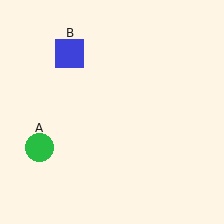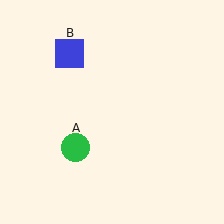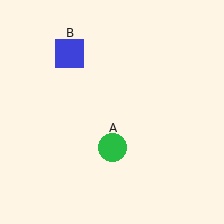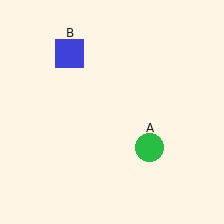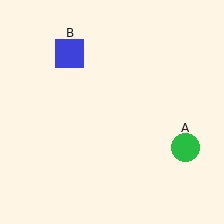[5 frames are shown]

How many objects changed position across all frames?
1 object changed position: green circle (object A).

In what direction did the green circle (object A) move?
The green circle (object A) moved right.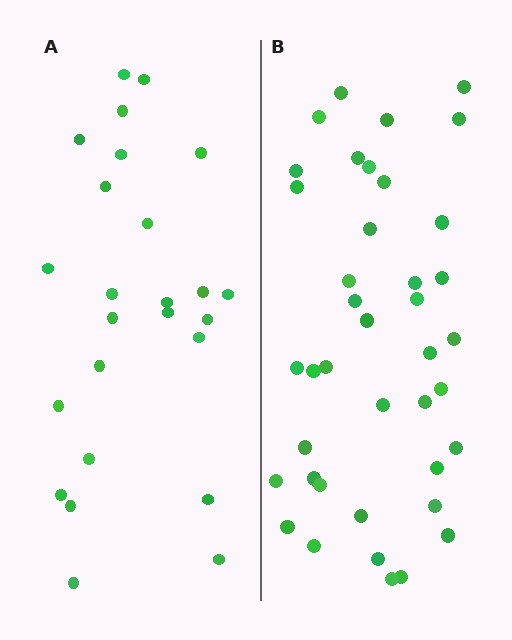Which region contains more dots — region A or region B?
Region B (the right region) has more dots.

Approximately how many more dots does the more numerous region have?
Region B has approximately 15 more dots than region A.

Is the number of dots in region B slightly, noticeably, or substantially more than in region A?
Region B has substantially more. The ratio is roughly 1.6 to 1.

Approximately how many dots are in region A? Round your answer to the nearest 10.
About 20 dots. (The exact count is 25, which rounds to 20.)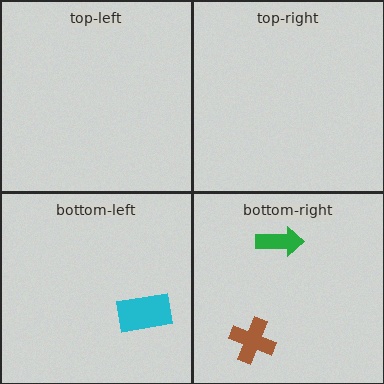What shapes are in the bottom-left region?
The cyan rectangle.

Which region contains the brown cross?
The bottom-right region.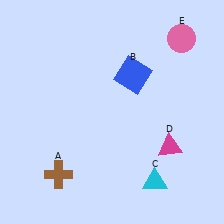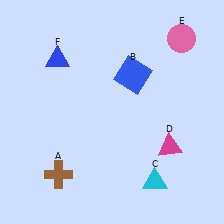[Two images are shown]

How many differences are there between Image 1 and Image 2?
There is 1 difference between the two images.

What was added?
A blue triangle (F) was added in Image 2.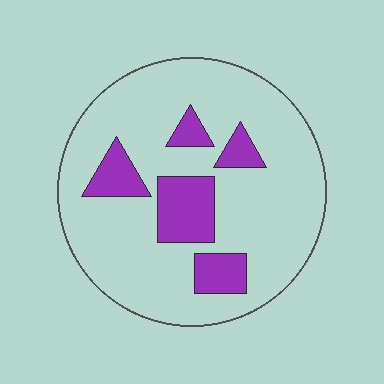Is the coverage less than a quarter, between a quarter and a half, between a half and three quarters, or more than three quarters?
Less than a quarter.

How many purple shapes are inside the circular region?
5.